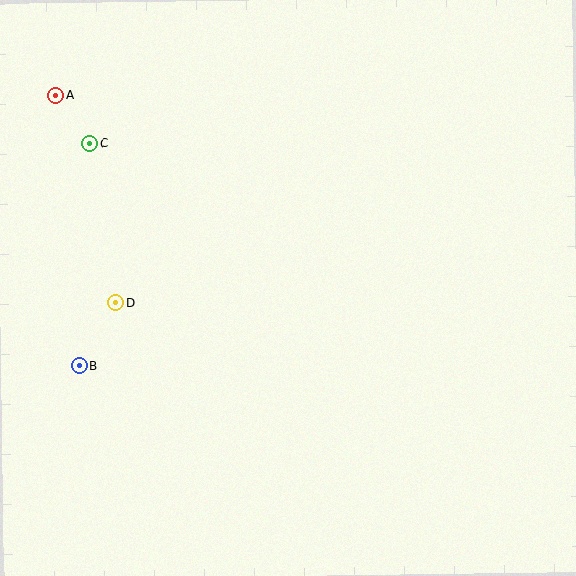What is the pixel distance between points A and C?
The distance between A and C is 59 pixels.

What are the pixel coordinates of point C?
Point C is at (90, 144).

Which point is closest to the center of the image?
Point D at (116, 303) is closest to the center.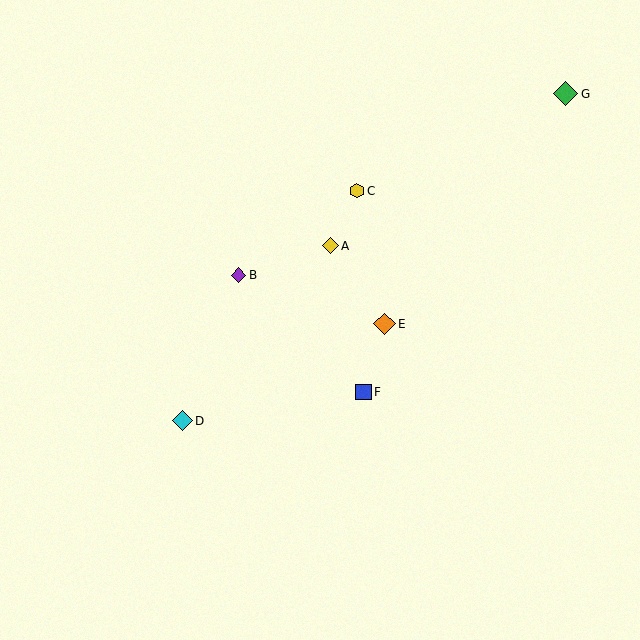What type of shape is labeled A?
Shape A is a yellow diamond.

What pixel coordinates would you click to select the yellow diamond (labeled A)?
Click at (330, 246) to select the yellow diamond A.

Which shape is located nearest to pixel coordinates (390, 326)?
The orange diamond (labeled E) at (385, 324) is nearest to that location.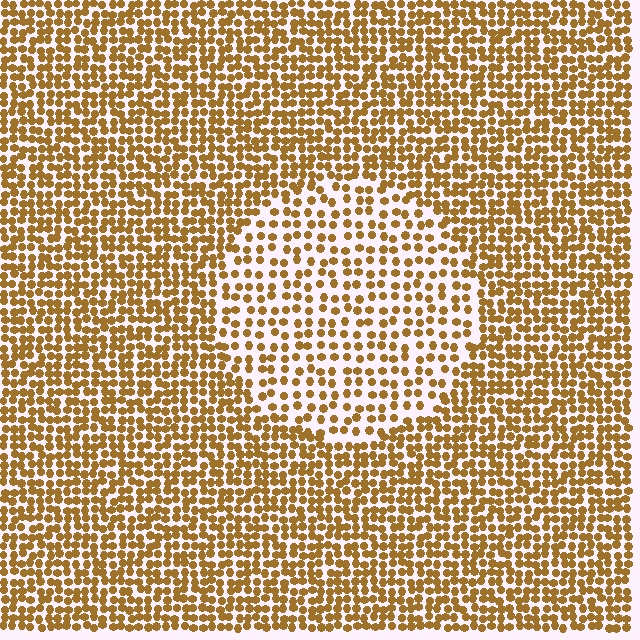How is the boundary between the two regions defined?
The boundary is defined by a change in element density (approximately 1.8x ratio). All elements are the same color, size, and shape.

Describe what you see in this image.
The image contains small brown elements arranged at two different densities. A circle-shaped region is visible where the elements are less densely packed than the surrounding area.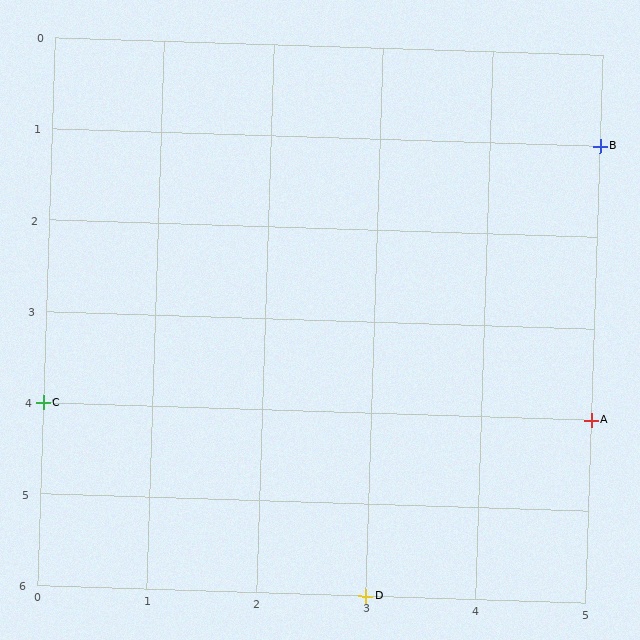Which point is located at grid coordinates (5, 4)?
Point A is at (5, 4).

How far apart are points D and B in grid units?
Points D and B are 2 columns and 5 rows apart (about 5.4 grid units diagonally).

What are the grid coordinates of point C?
Point C is at grid coordinates (0, 4).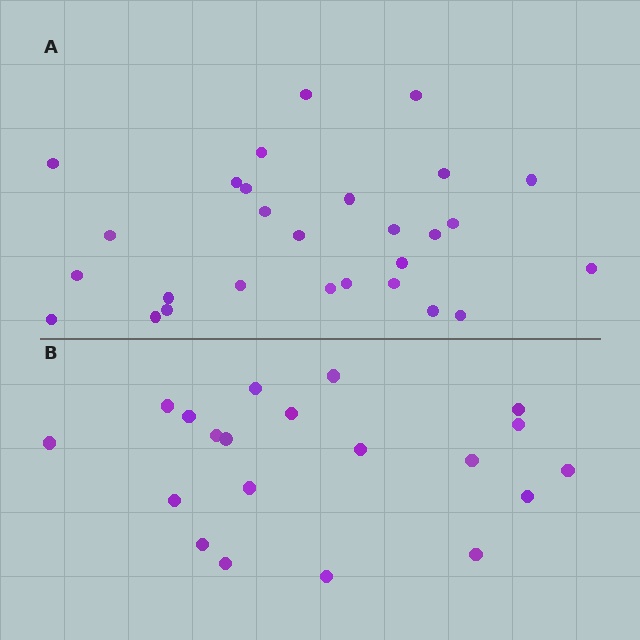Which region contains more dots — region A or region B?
Region A (the top region) has more dots.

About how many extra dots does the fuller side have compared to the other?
Region A has roughly 8 or so more dots than region B.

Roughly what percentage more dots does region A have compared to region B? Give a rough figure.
About 40% more.